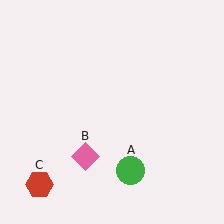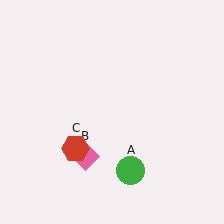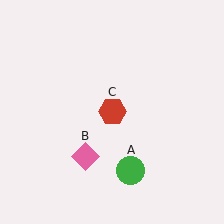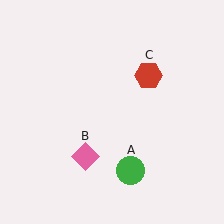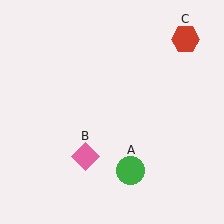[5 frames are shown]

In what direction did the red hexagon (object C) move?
The red hexagon (object C) moved up and to the right.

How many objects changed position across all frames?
1 object changed position: red hexagon (object C).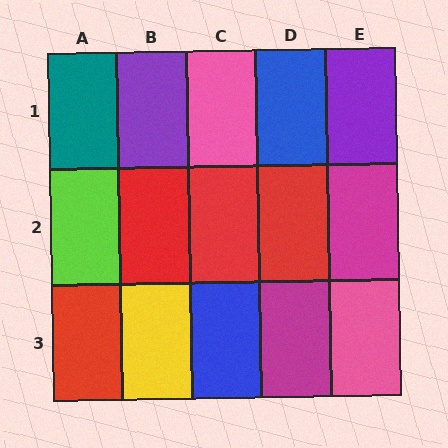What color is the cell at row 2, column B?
Red.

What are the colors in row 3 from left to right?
Red, yellow, blue, magenta, pink.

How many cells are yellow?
1 cell is yellow.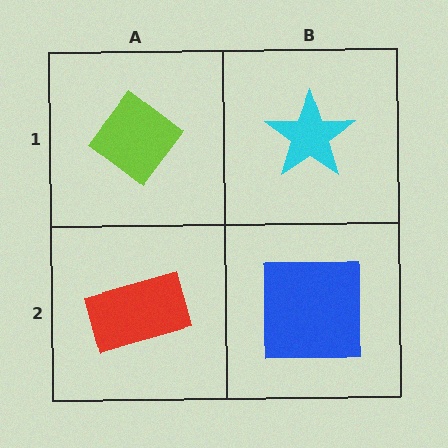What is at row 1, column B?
A cyan star.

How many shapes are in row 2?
2 shapes.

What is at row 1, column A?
A lime diamond.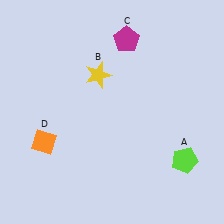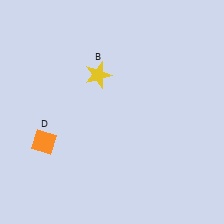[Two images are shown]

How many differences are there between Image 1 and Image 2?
There are 2 differences between the two images.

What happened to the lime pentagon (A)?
The lime pentagon (A) was removed in Image 2. It was in the bottom-right area of Image 1.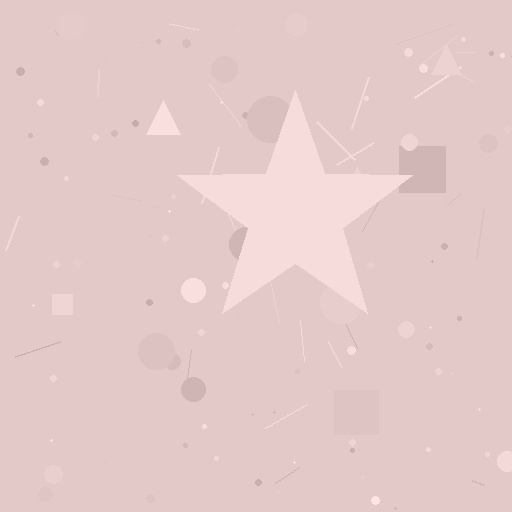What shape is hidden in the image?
A star is hidden in the image.